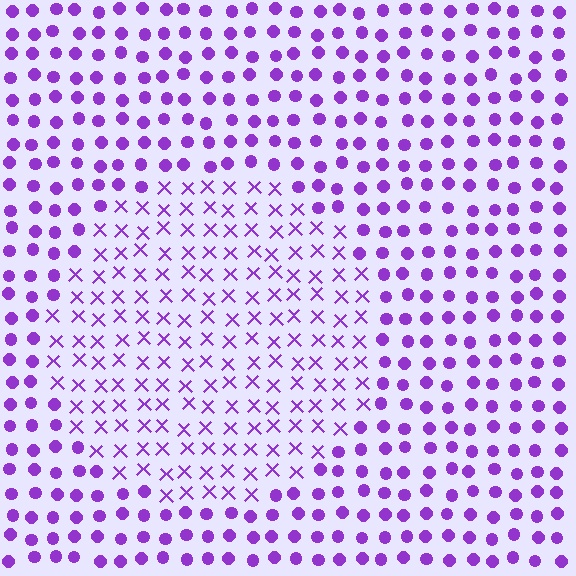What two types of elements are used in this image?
The image uses X marks inside the circle region and circles outside it.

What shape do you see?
I see a circle.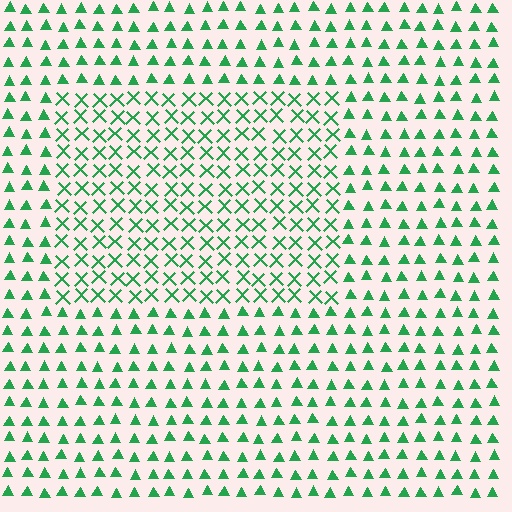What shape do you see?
I see a rectangle.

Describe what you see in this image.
The image is filled with small green elements arranged in a uniform grid. A rectangle-shaped region contains X marks, while the surrounding area contains triangles. The boundary is defined purely by the change in element shape.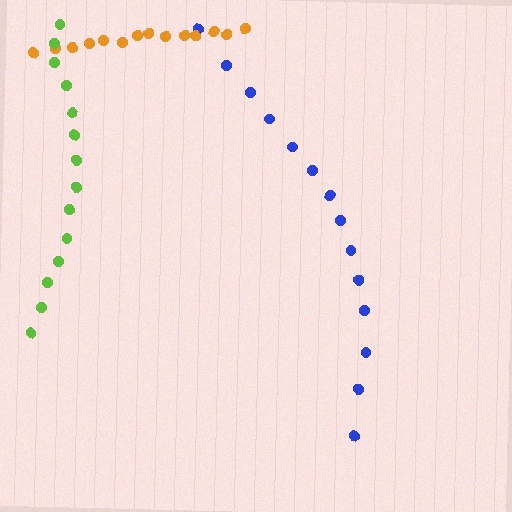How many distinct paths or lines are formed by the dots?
There are 3 distinct paths.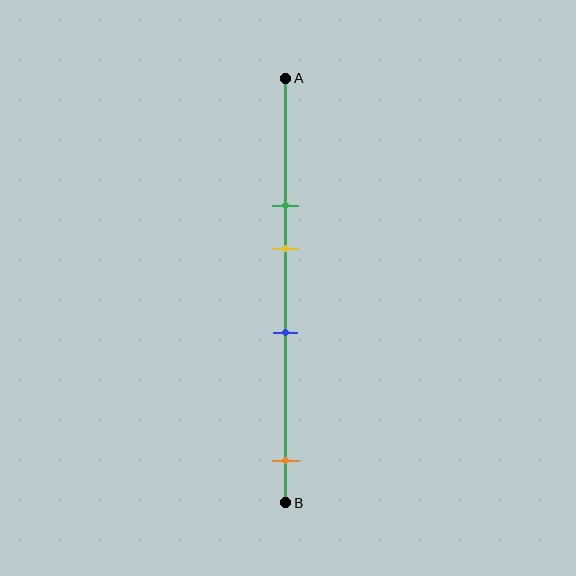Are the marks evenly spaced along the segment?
No, the marks are not evenly spaced.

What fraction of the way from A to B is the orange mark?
The orange mark is approximately 90% (0.9) of the way from A to B.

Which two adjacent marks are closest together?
The green and yellow marks are the closest adjacent pair.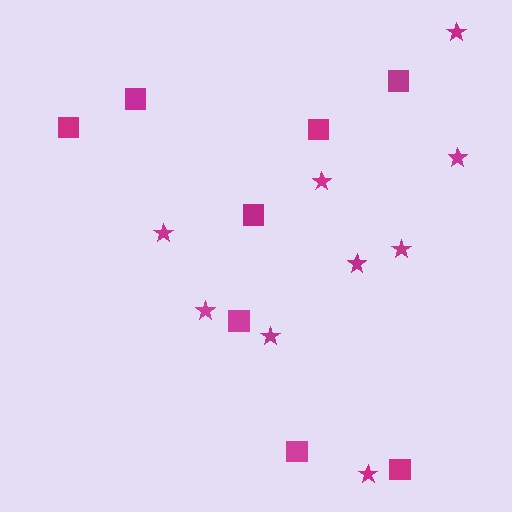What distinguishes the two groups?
There are 2 groups: one group of squares (8) and one group of stars (9).